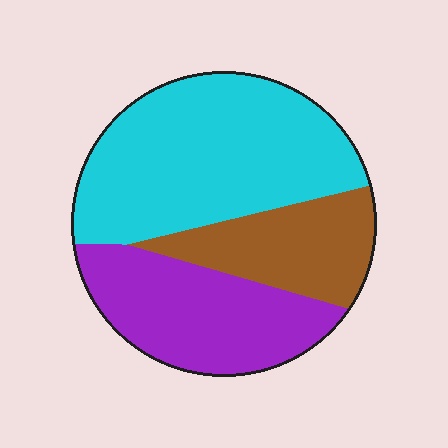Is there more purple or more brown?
Purple.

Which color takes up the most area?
Cyan, at roughly 50%.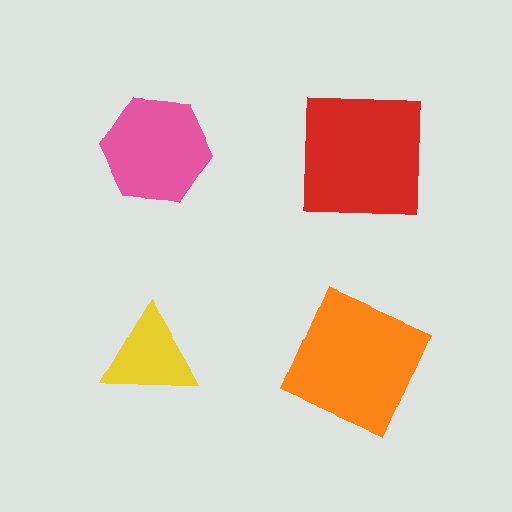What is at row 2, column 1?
A yellow triangle.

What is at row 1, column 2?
A red square.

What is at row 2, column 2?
An orange square.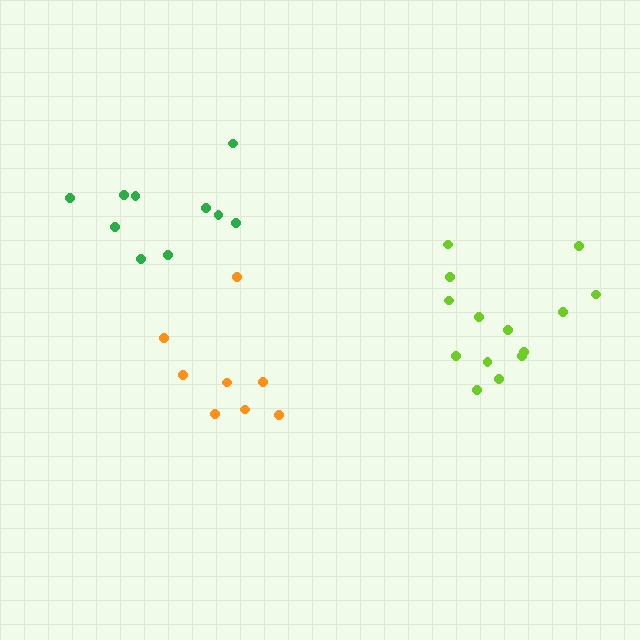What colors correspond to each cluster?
The clusters are colored: lime, orange, green.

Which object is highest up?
The green cluster is topmost.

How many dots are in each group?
Group 1: 14 dots, Group 2: 8 dots, Group 3: 10 dots (32 total).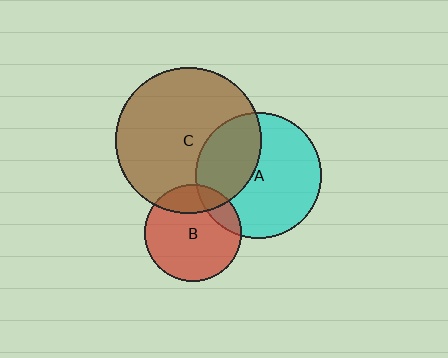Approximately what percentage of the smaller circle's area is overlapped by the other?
Approximately 35%.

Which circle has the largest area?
Circle C (brown).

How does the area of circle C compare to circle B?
Approximately 2.3 times.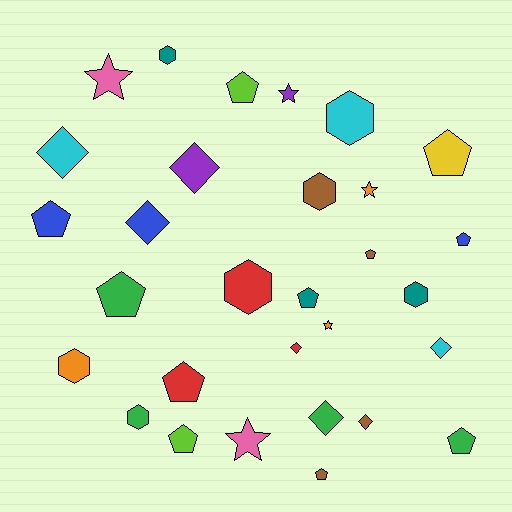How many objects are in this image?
There are 30 objects.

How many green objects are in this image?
There are 4 green objects.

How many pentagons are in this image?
There are 11 pentagons.